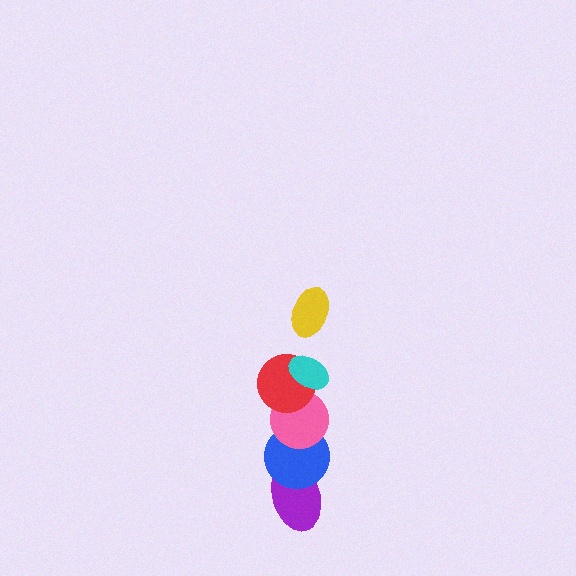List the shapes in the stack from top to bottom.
From top to bottom: the yellow ellipse, the cyan ellipse, the red circle, the pink circle, the blue circle, the purple ellipse.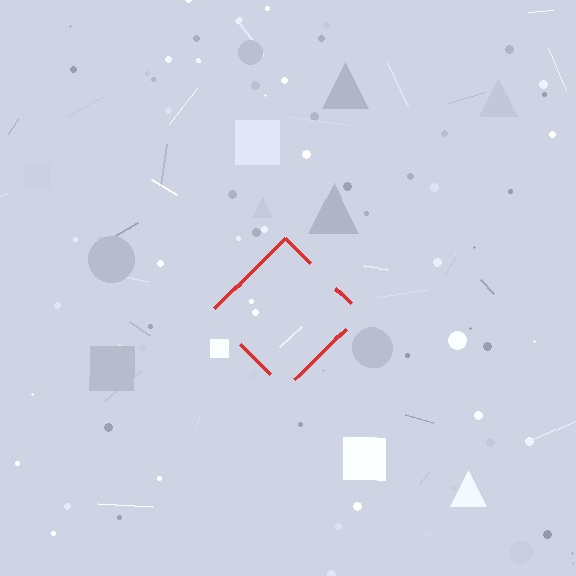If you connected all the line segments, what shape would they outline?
They would outline a diamond.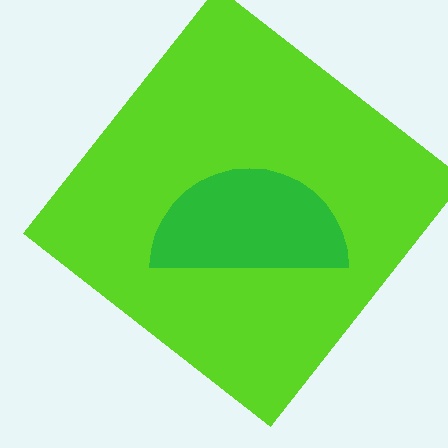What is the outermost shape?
The lime diamond.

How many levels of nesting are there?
2.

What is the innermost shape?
The green semicircle.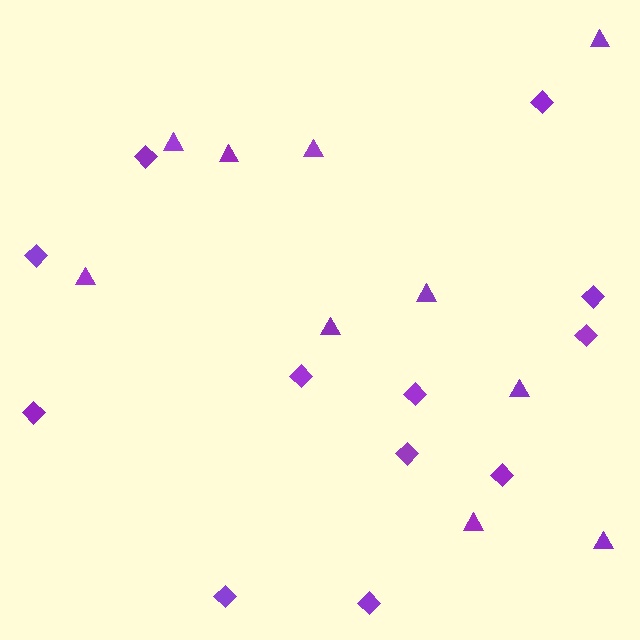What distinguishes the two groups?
There are 2 groups: one group of triangles (10) and one group of diamonds (12).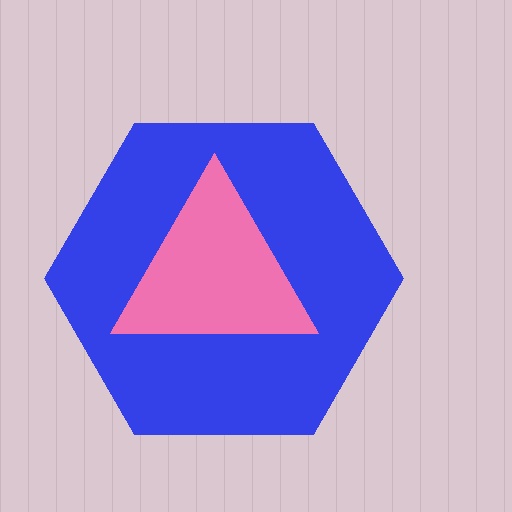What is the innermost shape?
The pink triangle.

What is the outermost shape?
The blue hexagon.